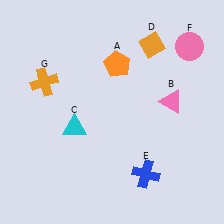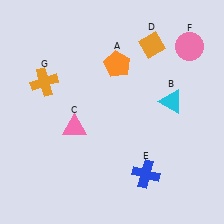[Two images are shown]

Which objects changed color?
B changed from pink to cyan. C changed from cyan to pink.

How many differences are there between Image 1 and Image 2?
There are 2 differences between the two images.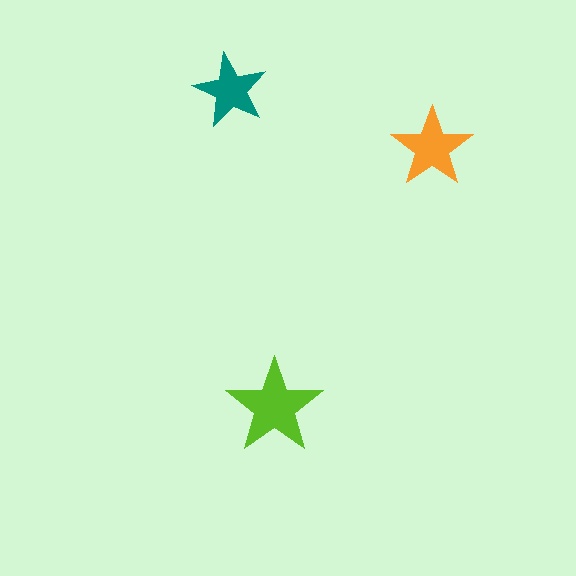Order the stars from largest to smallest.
the lime one, the orange one, the teal one.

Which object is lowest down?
The lime star is bottommost.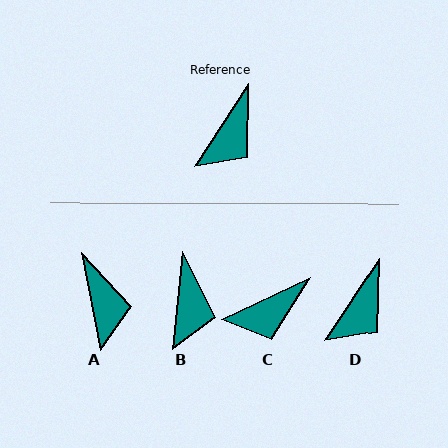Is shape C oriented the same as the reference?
No, it is off by about 32 degrees.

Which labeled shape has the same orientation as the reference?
D.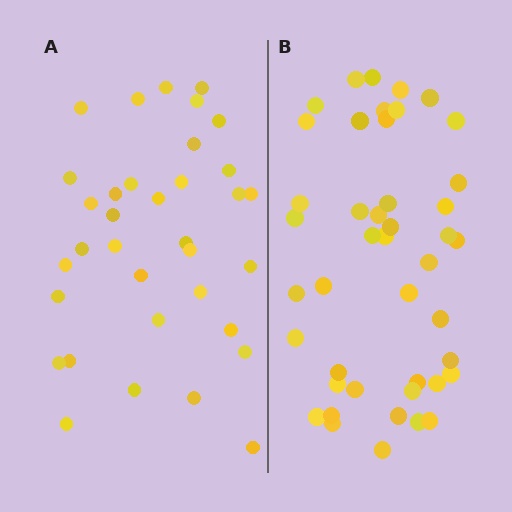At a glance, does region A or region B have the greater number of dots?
Region B (the right region) has more dots.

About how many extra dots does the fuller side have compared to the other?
Region B has roughly 8 or so more dots than region A.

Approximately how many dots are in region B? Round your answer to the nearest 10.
About 40 dots. (The exact count is 44, which rounds to 40.)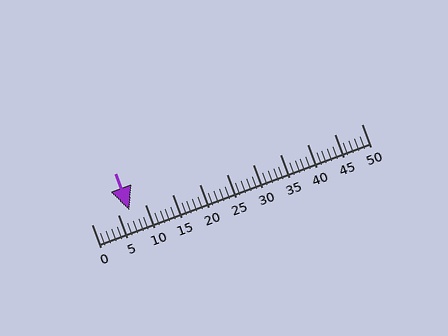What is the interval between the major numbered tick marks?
The major tick marks are spaced 5 units apart.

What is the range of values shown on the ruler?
The ruler shows values from 0 to 50.